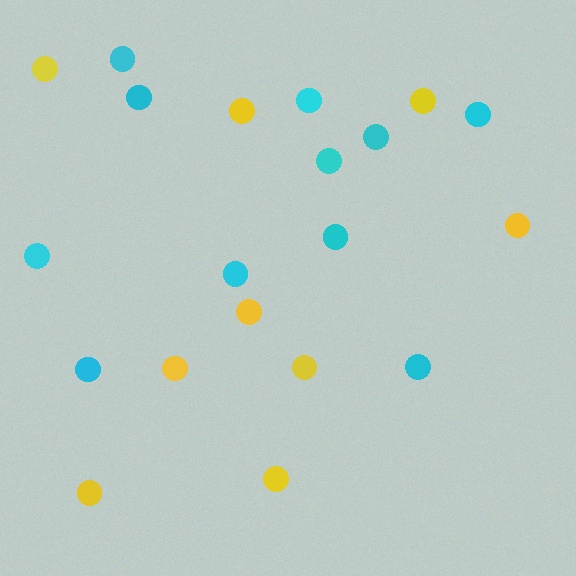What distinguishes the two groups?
There are 2 groups: one group of yellow circles (9) and one group of cyan circles (11).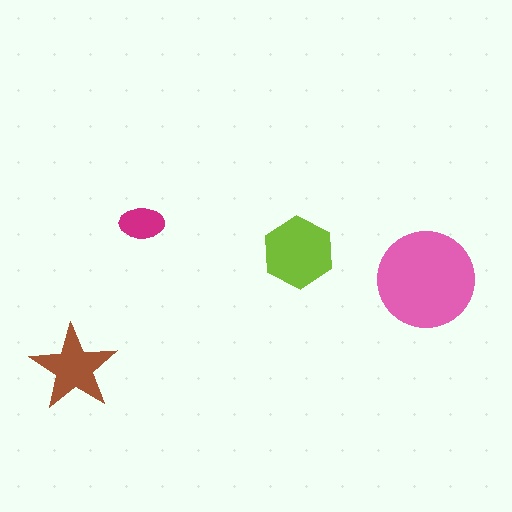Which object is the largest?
The pink circle.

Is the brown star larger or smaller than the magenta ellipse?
Larger.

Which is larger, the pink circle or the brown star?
The pink circle.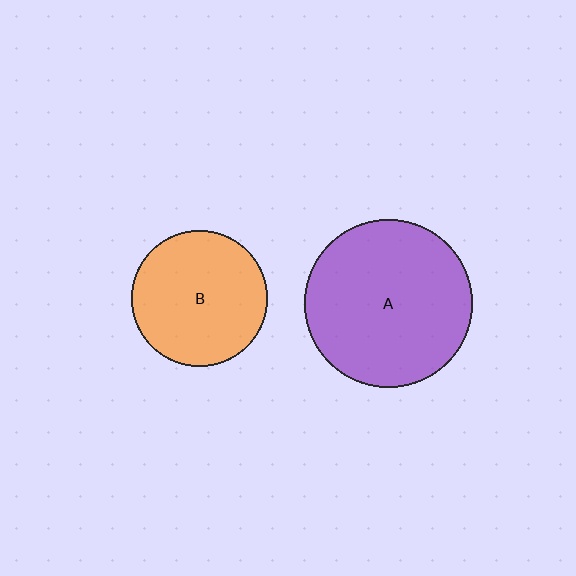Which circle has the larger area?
Circle A (purple).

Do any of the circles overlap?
No, none of the circles overlap.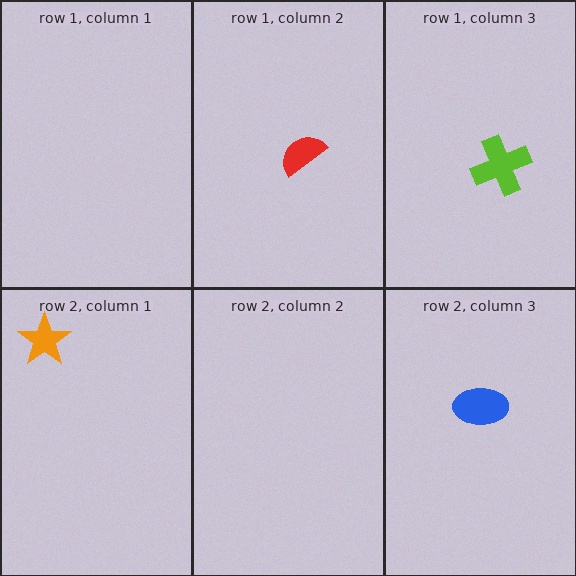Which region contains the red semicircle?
The row 1, column 2 region.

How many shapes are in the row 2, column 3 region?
1.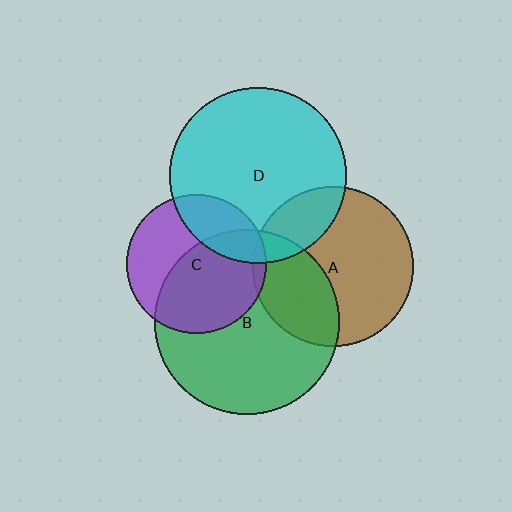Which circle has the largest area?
Circle B (green).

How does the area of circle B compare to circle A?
Approximately 1.3 times.